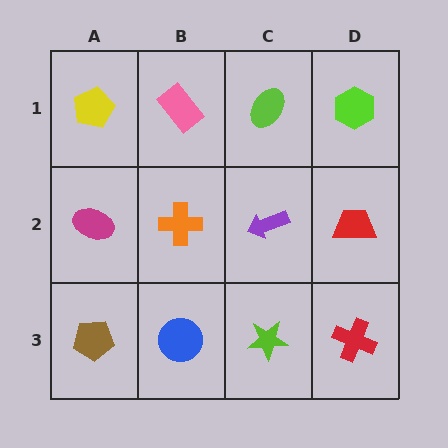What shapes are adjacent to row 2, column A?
A yellow pentagon (row 1, column A), a brown pentagon (row 3, column A), an orange cross (row 2, column B).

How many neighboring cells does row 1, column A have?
2.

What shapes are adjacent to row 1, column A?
A magenta ellipse (row 2, column A), a pink rectangle (row 1, column B).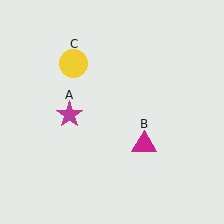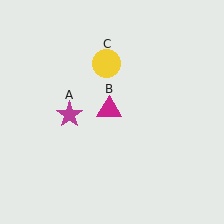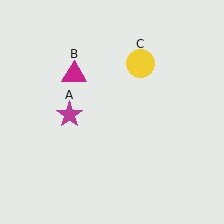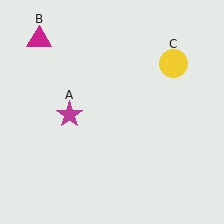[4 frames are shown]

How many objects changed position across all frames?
2 objects changed position: magenta triangle (object B), yellow circle (object C).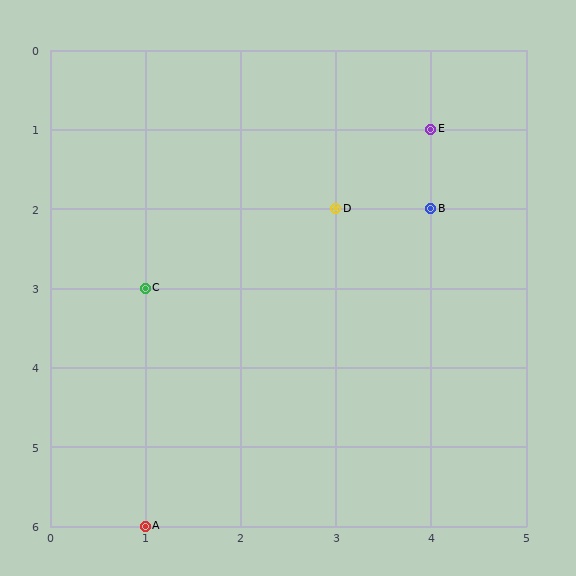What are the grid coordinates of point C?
Point C is at grid coordinates (1, 3).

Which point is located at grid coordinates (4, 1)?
Point E is at (4, 1).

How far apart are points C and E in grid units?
Points C and E are 3 columns and 2 rows apart (about 3.6 grid units diagonally).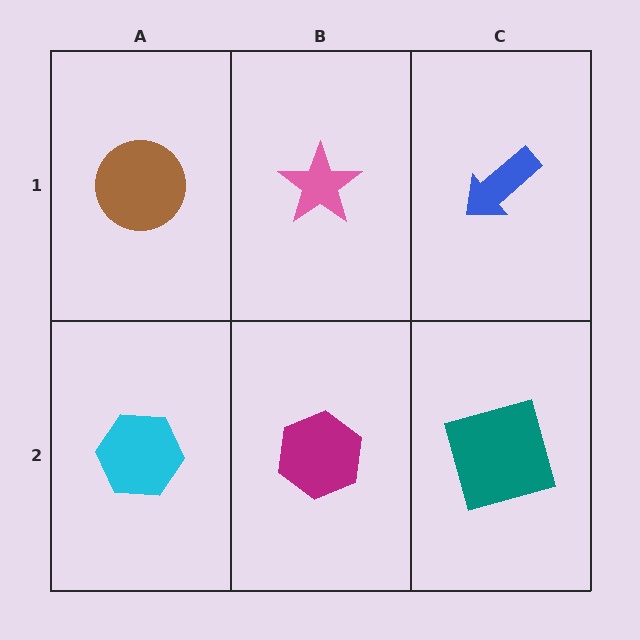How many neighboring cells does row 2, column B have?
3.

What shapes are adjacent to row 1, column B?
A magenta hexagon (row 2, column B), a brown circle (row 1, column A), a blue arrow (row 1, column C).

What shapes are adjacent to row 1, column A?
A cyan hexagon (row 2, column A), a pink star (row 1, column B).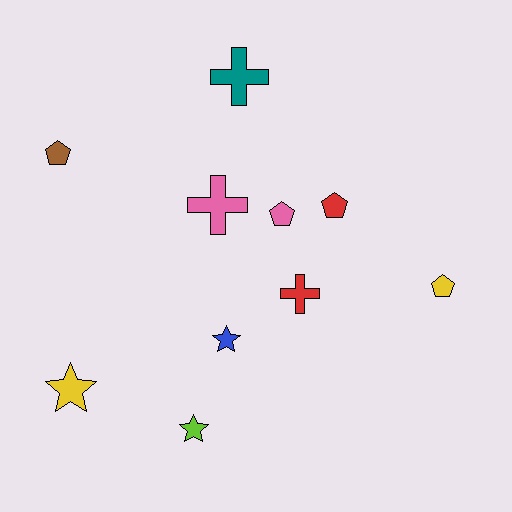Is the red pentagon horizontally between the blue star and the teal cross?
No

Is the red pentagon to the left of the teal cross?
No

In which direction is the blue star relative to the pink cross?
The blue star is below the pink cross.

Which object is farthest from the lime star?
The teal cross is farthest from the lime star.